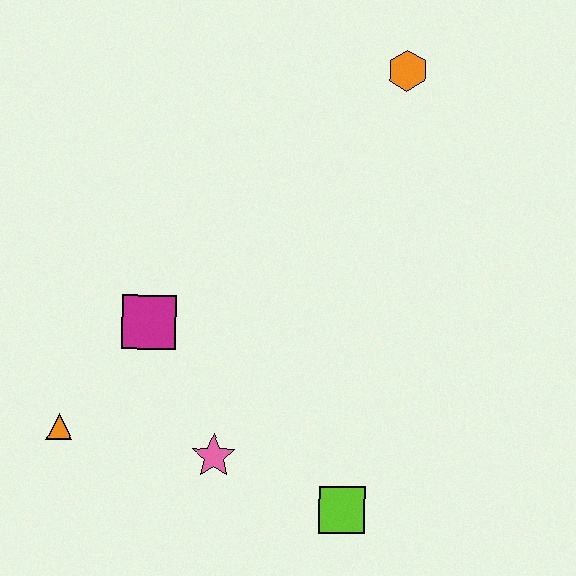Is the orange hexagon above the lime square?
Yes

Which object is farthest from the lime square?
The orange hexagon is farthest from the lime square.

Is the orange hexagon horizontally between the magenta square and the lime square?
No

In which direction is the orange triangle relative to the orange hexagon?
The orange triangle is below the orange hexagon.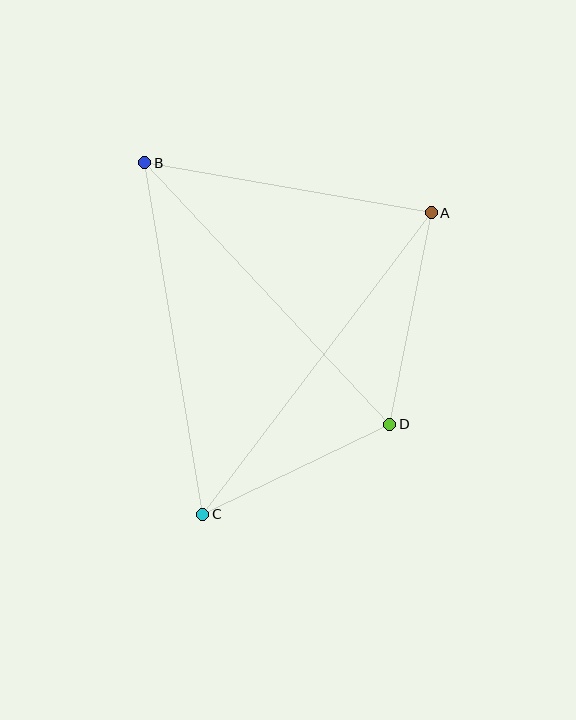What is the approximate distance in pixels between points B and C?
The distance between B and C is approximately 356 pixels.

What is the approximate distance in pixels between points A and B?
The distance between A and B is approximately 291 pixels.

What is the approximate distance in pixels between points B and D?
The distance between B and D is approximately 358 pixels.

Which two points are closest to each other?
Points C and D are closest to each other.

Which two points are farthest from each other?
Points A and C are farthest from each other.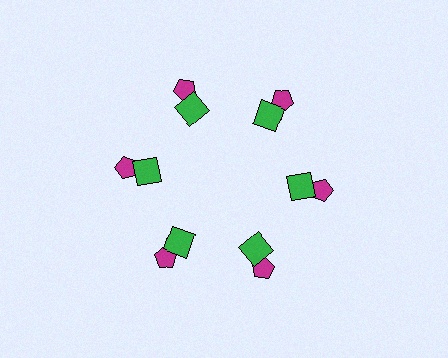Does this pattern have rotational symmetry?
Yes, this pattern has 6-fold rotational symmetry. It looks the same after rotating 60 degrees around the center.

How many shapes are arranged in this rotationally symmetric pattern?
There are 12 shapes, arranged in 6 groups of 2.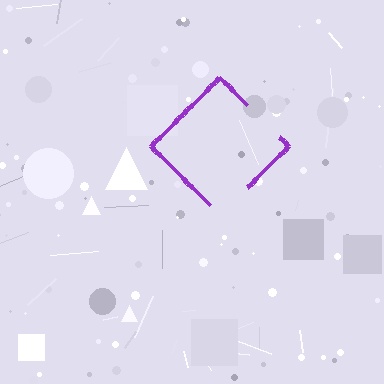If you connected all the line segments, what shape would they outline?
They would outline a diamond.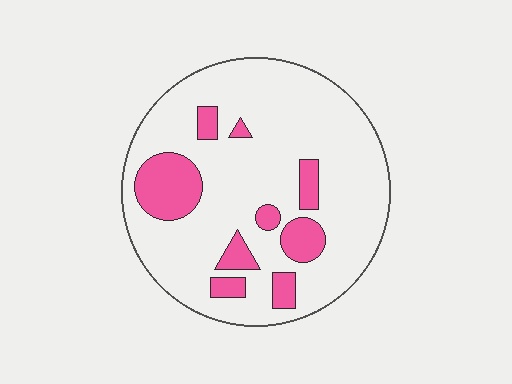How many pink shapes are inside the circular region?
9.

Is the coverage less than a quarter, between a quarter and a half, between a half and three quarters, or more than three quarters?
Less than a quarter.